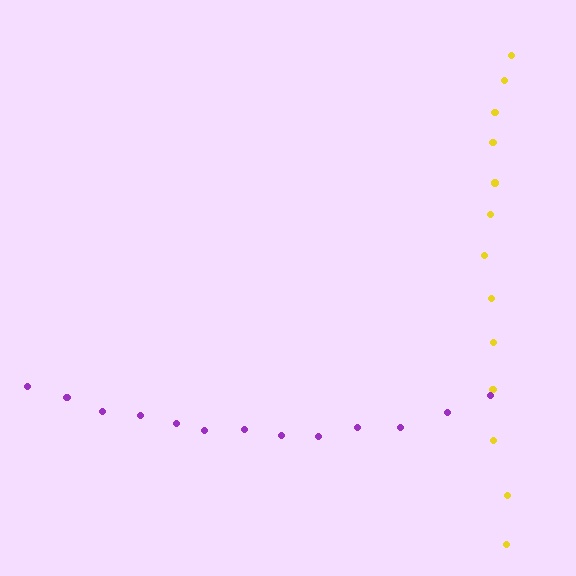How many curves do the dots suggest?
There are 2 distinct paths.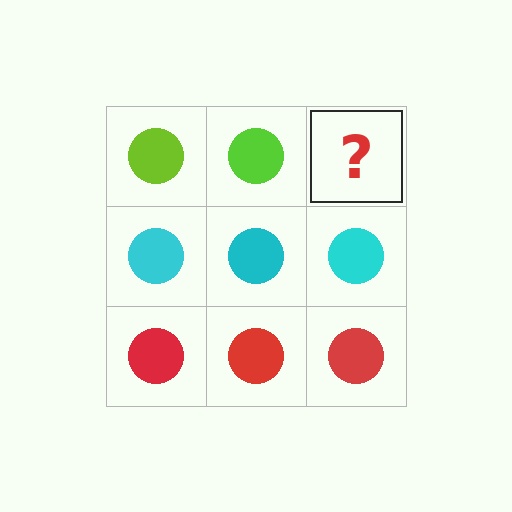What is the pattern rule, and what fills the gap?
The rule is that each row has a consistent color. The gap should be filled with a lime circle.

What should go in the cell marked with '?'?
The missing cell should contain a lime circle.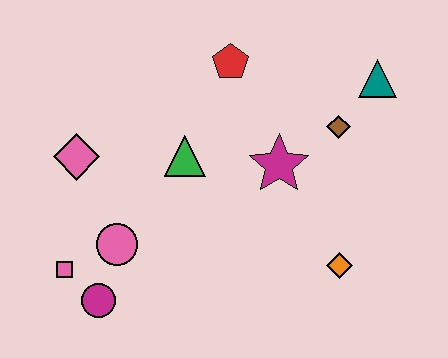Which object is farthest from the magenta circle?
The teal triangle is farthest from the magenta circle.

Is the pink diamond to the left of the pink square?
No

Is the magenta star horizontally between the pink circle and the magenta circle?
No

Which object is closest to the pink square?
The magenta circle is closest to the pink square.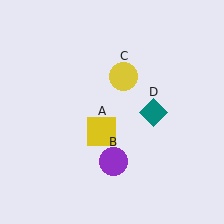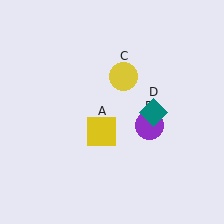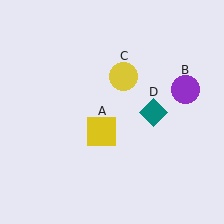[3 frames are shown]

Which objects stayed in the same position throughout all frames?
Yellow square (object A) and yellow circle (object C) and teal diamond (object D) remained stationary.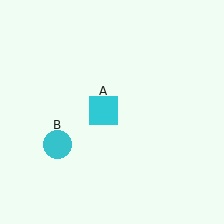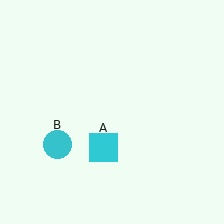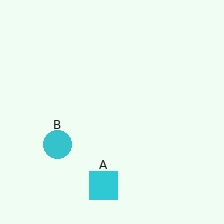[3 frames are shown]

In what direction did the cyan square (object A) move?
The cyan square (object A) moved down.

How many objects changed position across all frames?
1 object changed position: cyan square (object A).